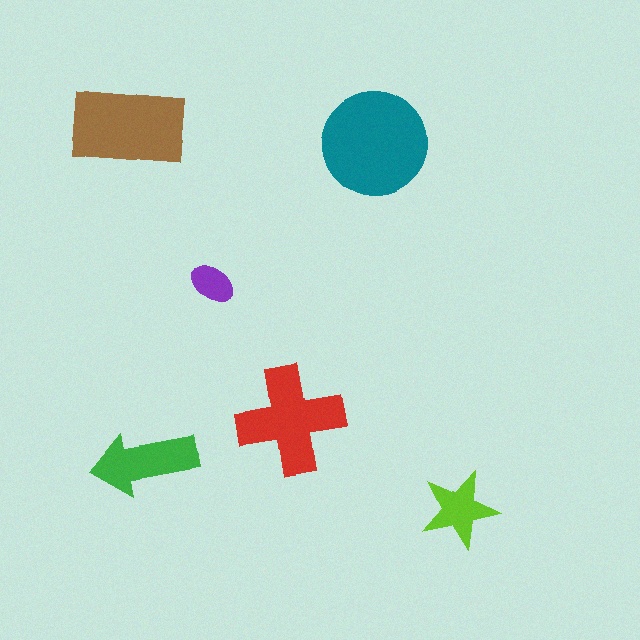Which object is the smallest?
The purple ellipse.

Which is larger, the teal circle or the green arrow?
The teal circle.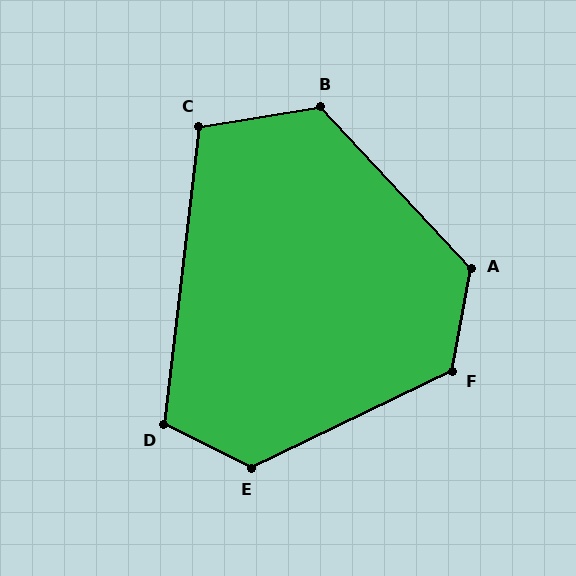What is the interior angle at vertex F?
Approximately 126 degrees (obtuse).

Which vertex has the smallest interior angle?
C, at approximately 106 degrees.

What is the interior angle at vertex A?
Approximately 127 degrees (obtuse).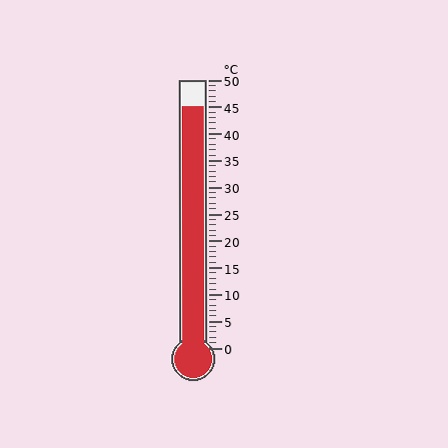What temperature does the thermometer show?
The thermometer shows approximately 45°C.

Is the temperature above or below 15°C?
The temperature is above 15°C.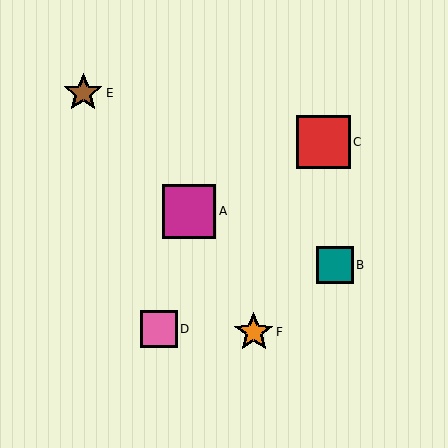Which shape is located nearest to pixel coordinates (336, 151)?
The red square (labeled C) at (324, 142) is nearest to that location.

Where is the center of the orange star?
The center of the orange star is at (254, 332).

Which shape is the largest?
The red square (labeled C) is the largest.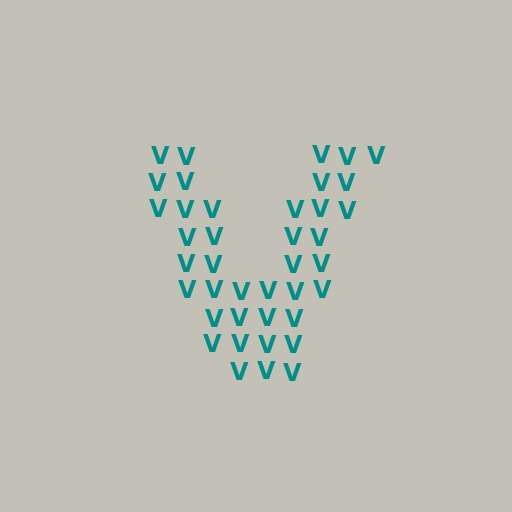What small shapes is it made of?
It is made of small letter V's.